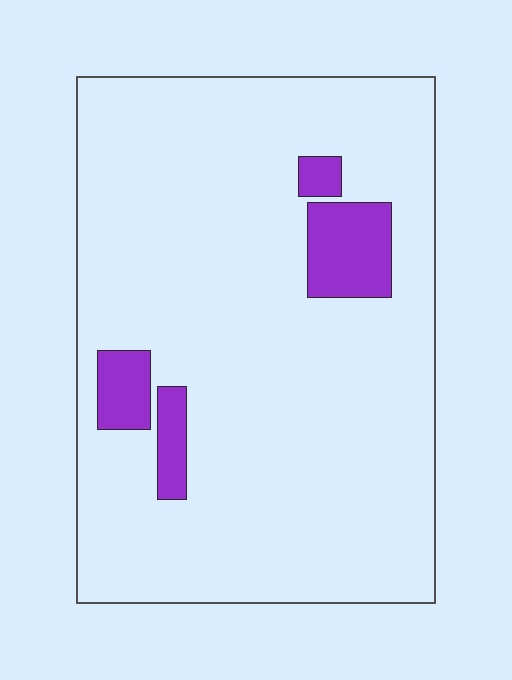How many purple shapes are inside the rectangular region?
4.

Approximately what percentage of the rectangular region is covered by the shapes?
Approximately 10%.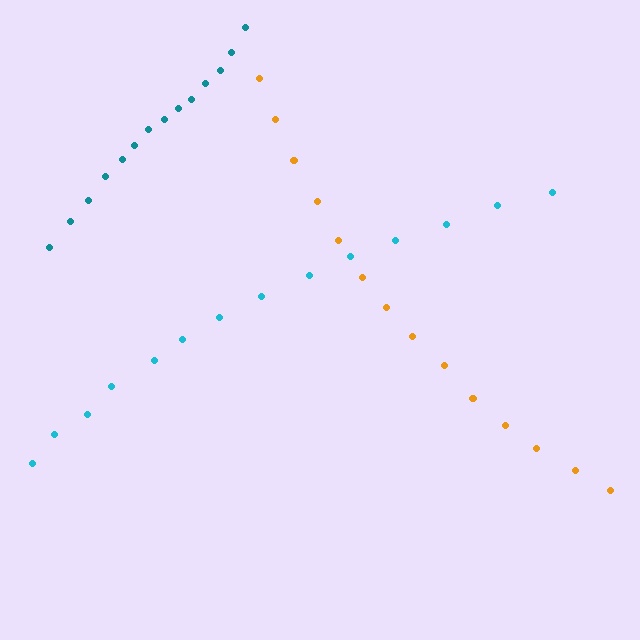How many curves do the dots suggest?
There are 3 distinct paths.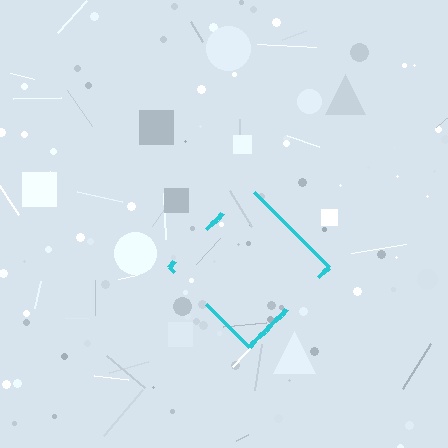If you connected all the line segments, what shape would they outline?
They would outline a diamond.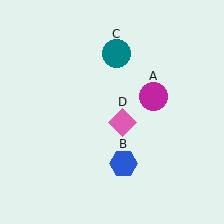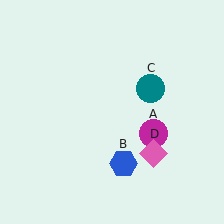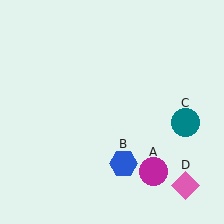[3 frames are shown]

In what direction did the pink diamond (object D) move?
The pink diamond (object D) moved down and to the right.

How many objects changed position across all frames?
3 objects changed position: magenta circle (object A), teal circle (object C), pink diamond (object D).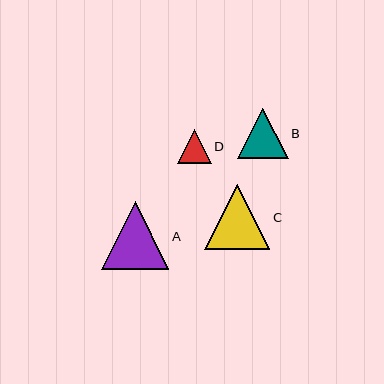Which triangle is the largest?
Triangle A is the largest with a size of approximately 68 pixels.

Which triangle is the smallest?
Triangle D is the smallest with a size of approximately 34 pixels.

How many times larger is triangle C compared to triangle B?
Triangle C is approximately 1.3 times the size of triangle B.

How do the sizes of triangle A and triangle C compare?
Triangle A and triangle C are approximately the same size.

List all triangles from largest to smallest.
From largest to smallest: A, C, B, D.